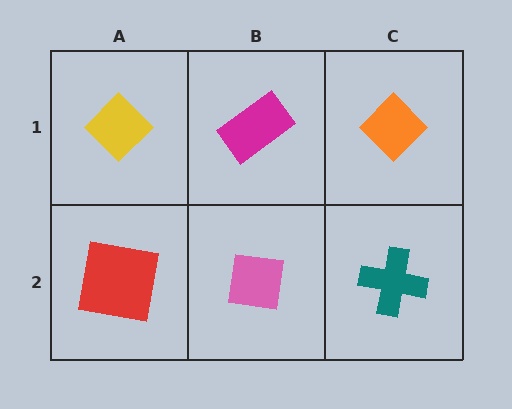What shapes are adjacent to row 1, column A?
A red square (row 2, column A), a magenta rectangle (row 1, column B).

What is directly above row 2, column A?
A yellow diamond.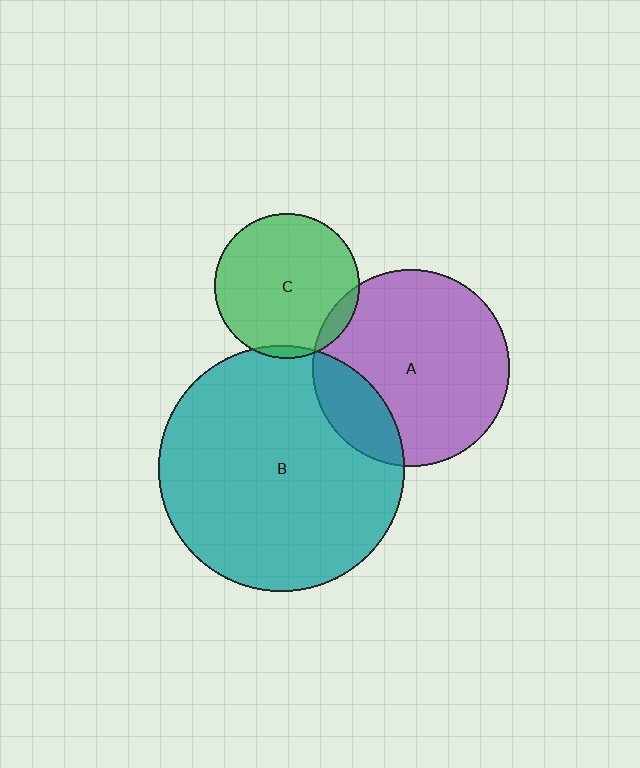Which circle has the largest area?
Circle B (teal).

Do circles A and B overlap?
Yes.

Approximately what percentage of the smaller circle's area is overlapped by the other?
Approximately 20%.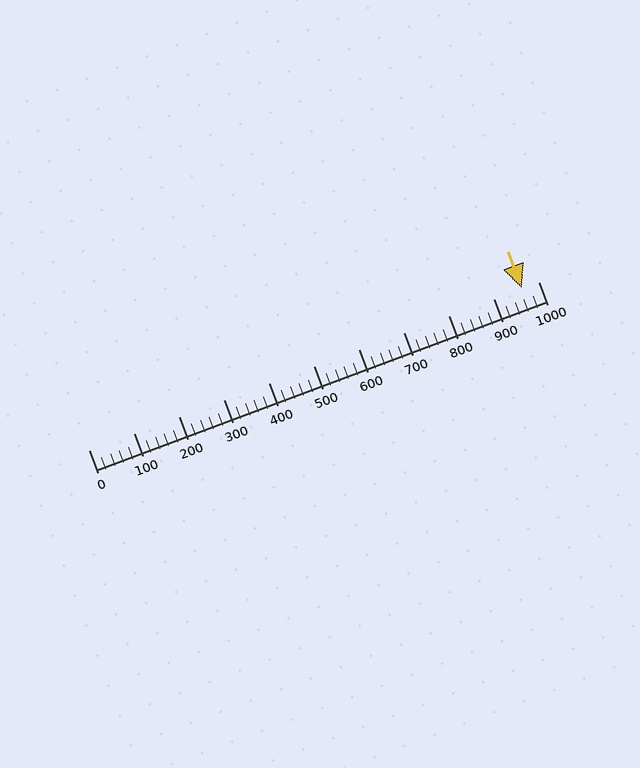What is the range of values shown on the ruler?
The ruler shows values from 0 to 1000.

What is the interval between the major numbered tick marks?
The major tick marks are spaced 100 units apart.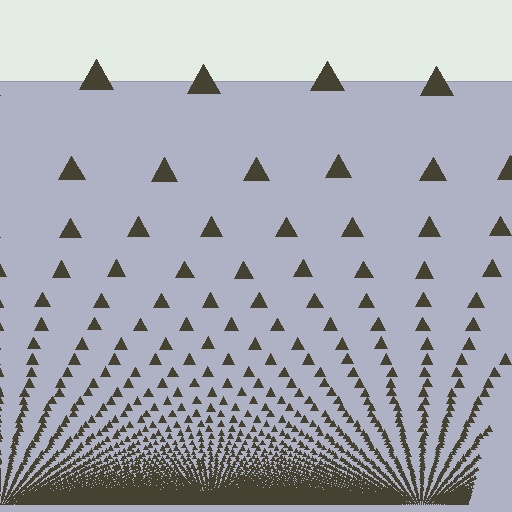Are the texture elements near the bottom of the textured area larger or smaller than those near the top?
Smaller. The gradient is inverted — elements near the bottom are smaller and denser.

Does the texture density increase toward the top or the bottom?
Density increases toward the bottom.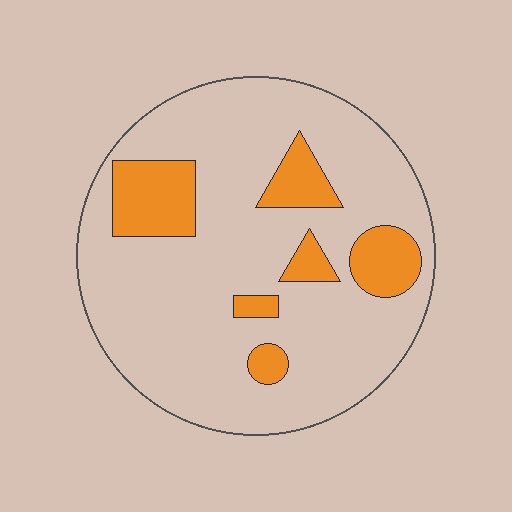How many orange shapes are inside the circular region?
6.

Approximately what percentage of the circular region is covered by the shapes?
Approximately 20%.